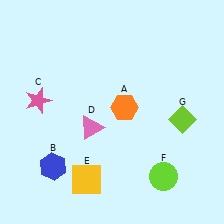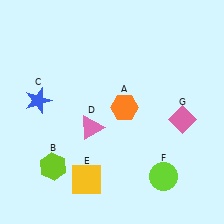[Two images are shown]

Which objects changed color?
B changed from blue to lime. C changed from pink to blue. G changed from lime to pink.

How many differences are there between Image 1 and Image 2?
There are 3 differences between the two images.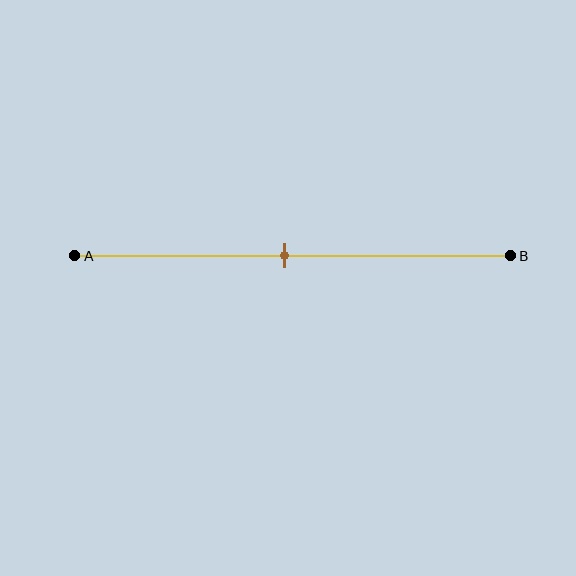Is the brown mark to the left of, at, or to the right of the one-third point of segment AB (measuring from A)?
The brown mark is to the right of the one-third point of segment AB.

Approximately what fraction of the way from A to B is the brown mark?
The brown mark is approximately 50% of the way from A to B.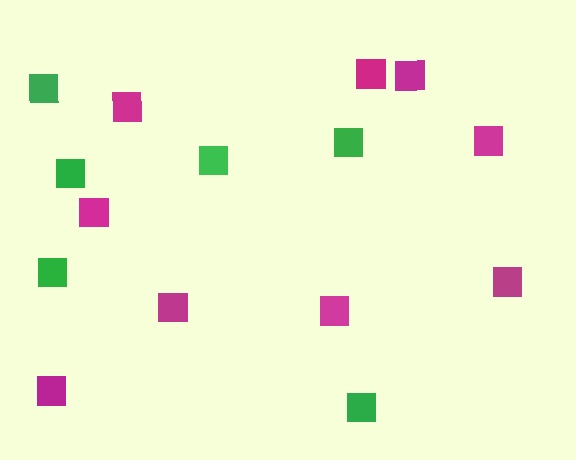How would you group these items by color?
There are 2 groups: one group of green squares (6) and one group of magenta squares (9).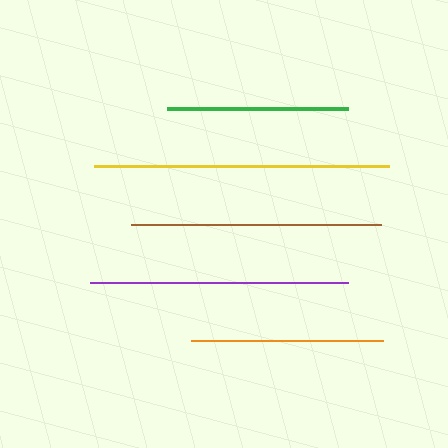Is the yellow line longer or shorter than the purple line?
The yellow line is longer than the purple line.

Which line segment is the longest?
The yellow line is the longest at approximately 295 pixels.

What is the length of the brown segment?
The brown segment is approximately 250 pixels long.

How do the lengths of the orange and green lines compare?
The orange and green lines are approximately the same length.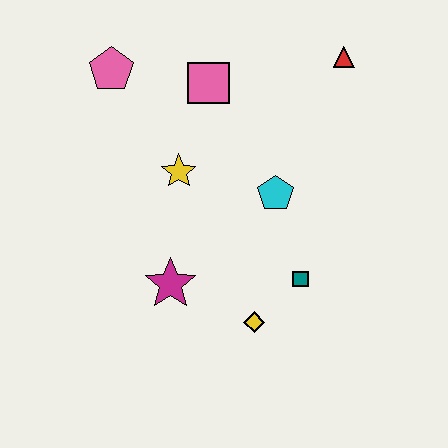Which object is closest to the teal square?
The yellow diamond is closest to the teal square.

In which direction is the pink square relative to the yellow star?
The pink square is above the yellow star.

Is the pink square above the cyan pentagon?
Yes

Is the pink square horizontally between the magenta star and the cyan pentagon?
Yes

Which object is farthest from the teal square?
The pink pentagon is farthest from the teal square.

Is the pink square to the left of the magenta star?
No